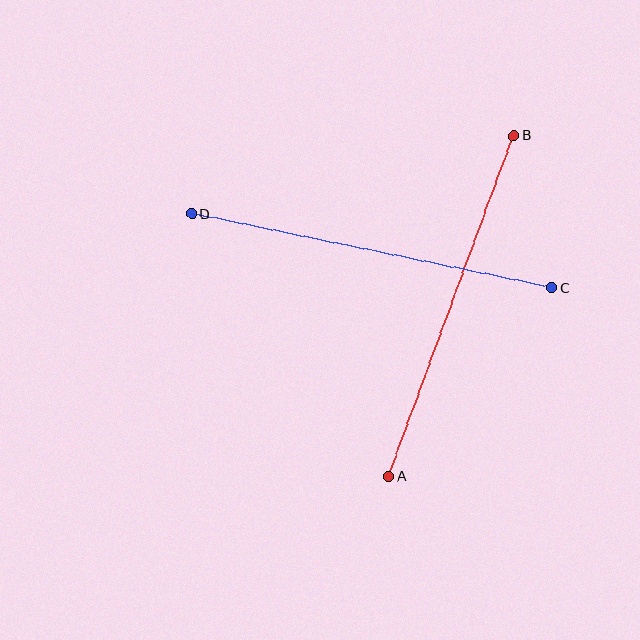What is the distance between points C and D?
The distance is approximately 368 pixels.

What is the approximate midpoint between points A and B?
The midpoint is at approximately (451, 306) pixels.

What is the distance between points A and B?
The distance is approximately 363 pixels.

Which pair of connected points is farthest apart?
Points C and D are farthest apart.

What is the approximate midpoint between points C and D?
The midpoint is at approximately (372, 251) pixels.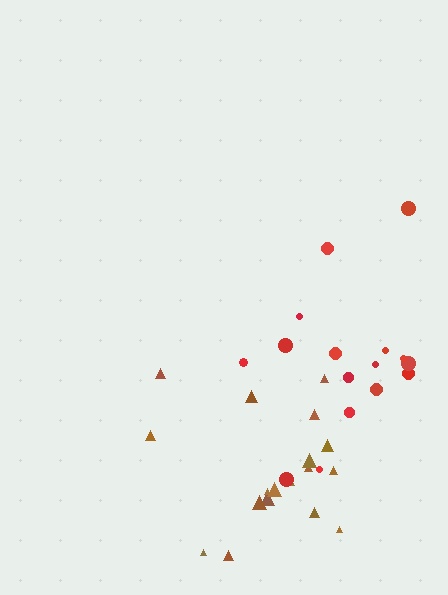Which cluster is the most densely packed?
Brown.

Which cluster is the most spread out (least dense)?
Red.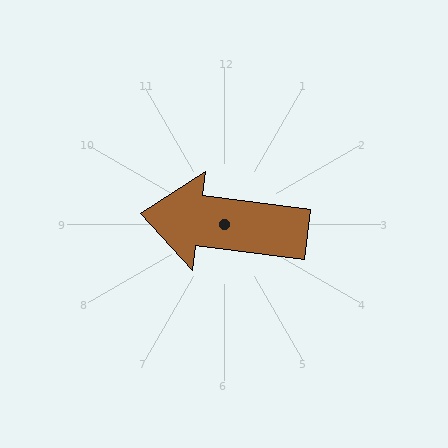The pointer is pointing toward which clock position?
Roughly 9 o'clock.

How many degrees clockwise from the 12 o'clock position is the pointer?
Approximately 277 degrees.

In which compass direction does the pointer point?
West.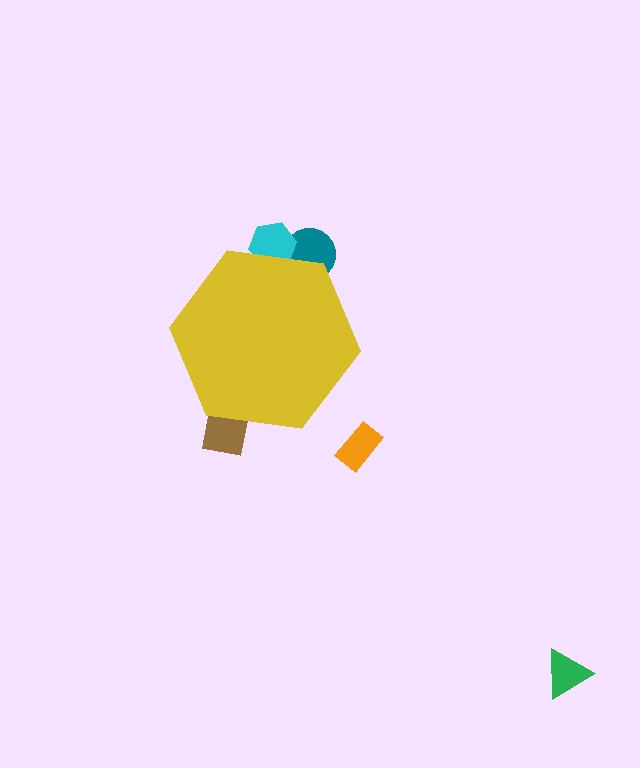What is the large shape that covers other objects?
A yellow hexagon.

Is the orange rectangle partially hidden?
No, the orange rectangle is fully visible.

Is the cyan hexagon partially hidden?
Yes, the cyan hexagon is partially hidden behind the yellow hexagon.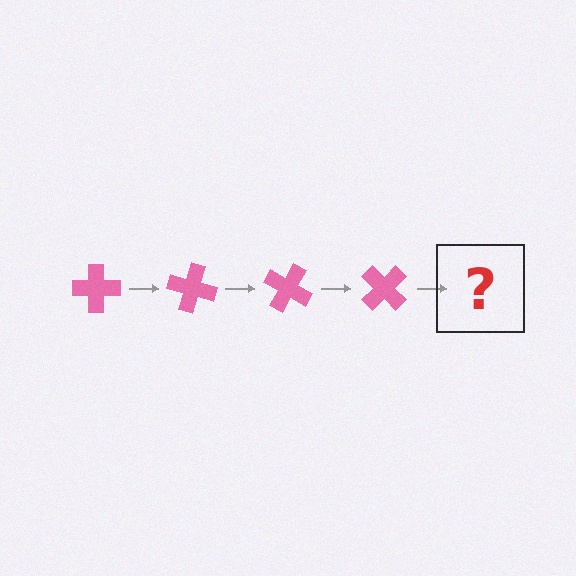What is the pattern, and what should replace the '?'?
The pattern is that the cross rotates 15 degrees each step. The '?' should be a pink cross rotated 60 degrees.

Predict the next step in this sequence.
The next step is a pink cross rotated 60 degrees.